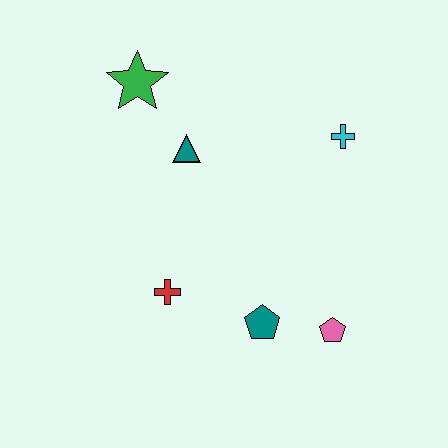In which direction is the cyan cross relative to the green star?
The cyan cross is to the right of the green star.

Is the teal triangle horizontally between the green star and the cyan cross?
Yes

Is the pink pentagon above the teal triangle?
No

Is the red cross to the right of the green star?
Yes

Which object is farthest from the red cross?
The cyan cross is farthest from the red cross.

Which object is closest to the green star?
The teal triangle is closest to the green star.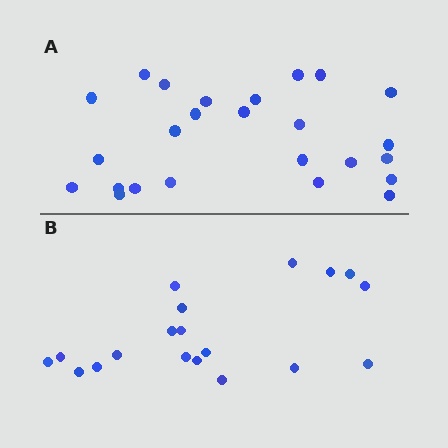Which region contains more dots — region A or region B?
Region A (the top region) has more dots.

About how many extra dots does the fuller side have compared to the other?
Region A has about 6 more dots than region B.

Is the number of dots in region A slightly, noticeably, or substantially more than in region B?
Region A has noticeably more, but not dramatically so. The ratio is roughly 1.3 to 1.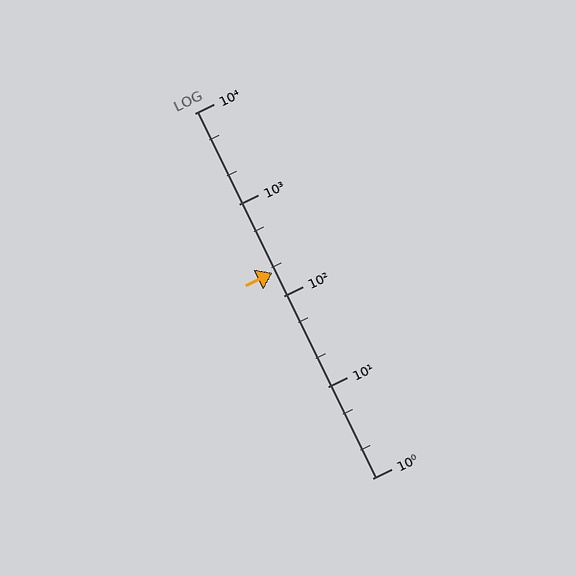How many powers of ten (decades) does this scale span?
The scale spans 4 decades, from 1 to 10000.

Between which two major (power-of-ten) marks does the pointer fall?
The pointer is between 100 and 1000.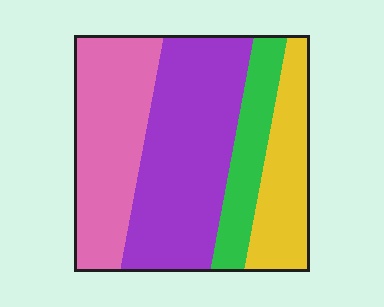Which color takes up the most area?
Purple, at roughly 40%.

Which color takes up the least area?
Green, at roughly 15%.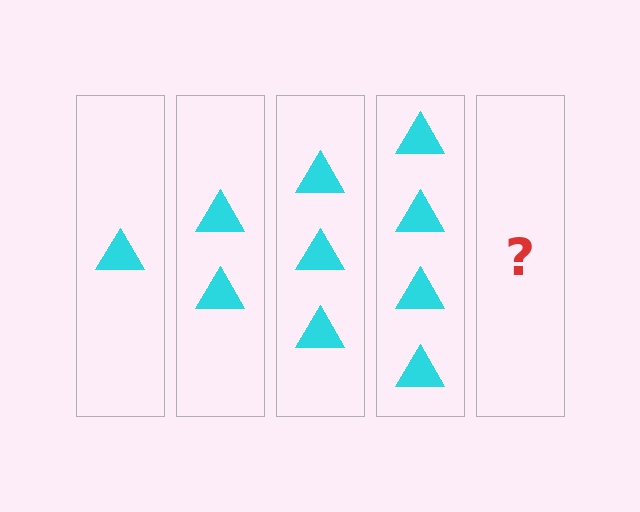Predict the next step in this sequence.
The next step is 5 triangles.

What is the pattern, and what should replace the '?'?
The pattern is that each step adds one more triangle. The '?' should be 5 triangles.